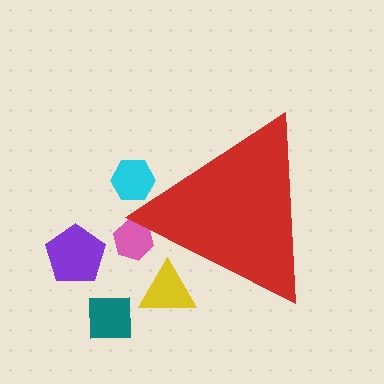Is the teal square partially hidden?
No, the teal square is fully visible.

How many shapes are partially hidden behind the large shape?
3 shapes are partially hidden.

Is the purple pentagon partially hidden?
No, the purple pentagon is fully visible.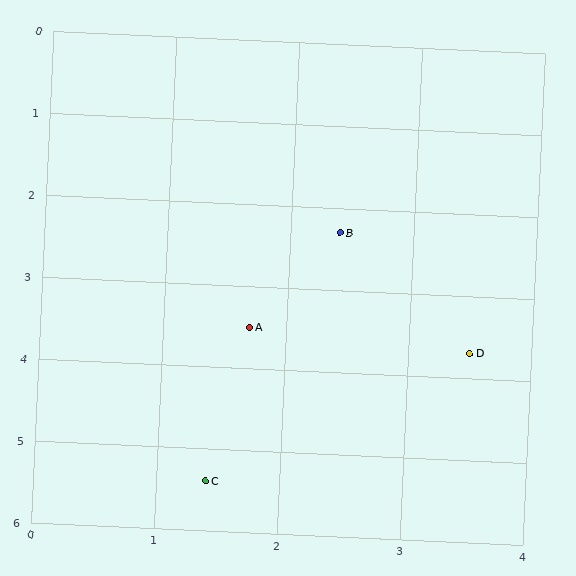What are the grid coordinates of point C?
Point C is at approximately (1.4, 5.4).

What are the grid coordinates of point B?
Point B is at approximately (2.4, 2.3).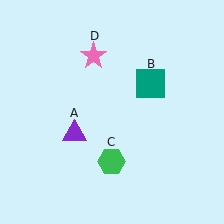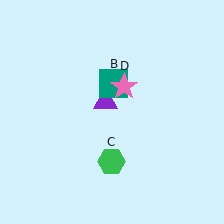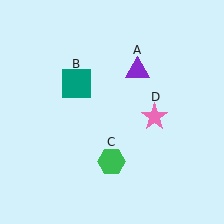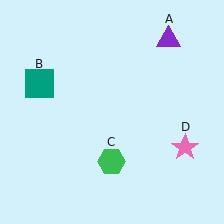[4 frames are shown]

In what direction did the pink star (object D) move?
The pink star (object D) moved down and to the right.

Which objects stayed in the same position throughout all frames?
Green hexagon (object C) remained stationary.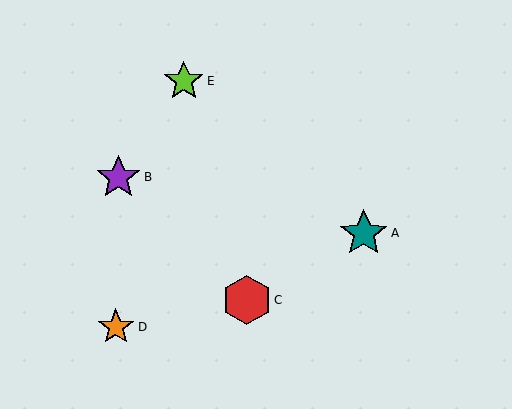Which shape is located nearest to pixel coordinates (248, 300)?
The red hexagon (labeled C) at (247, 300) is nearest to that location.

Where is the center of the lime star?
The center of the lime star is at (184, 81).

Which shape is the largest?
The red hexagon (labeled C) is the largest.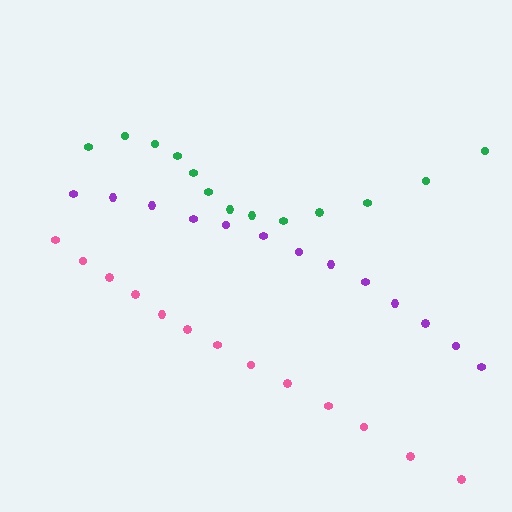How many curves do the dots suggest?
There are 3 distinct paths.